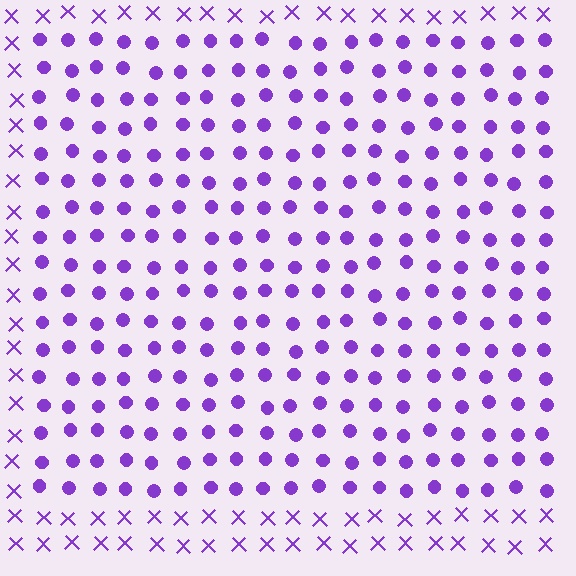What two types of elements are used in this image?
The image uses circles inside the rectangle region and X marks outside it.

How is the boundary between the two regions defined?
The boundary is defined by a change in element shape: circles inside vs. X marks outside. All elements share the same color and spacing.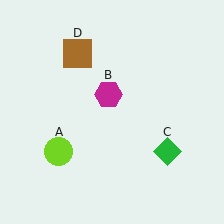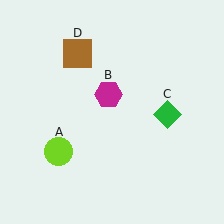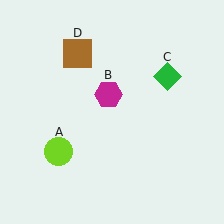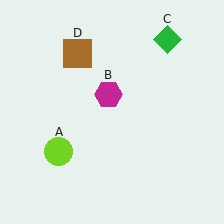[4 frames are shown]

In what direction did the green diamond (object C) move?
The green diamond (object C) moved up.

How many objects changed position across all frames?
1 object changed position: green diamond (object C).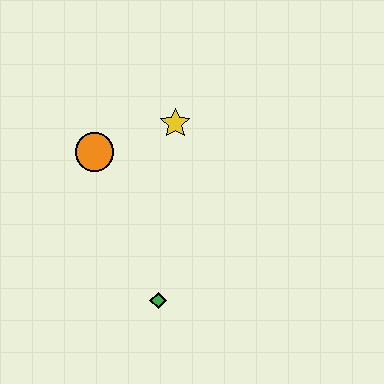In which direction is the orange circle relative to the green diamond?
The orange circle is above the green diamond.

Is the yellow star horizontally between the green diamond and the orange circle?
No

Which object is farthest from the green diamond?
The yellow star is farthest from the green diamond.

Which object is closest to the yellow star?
The orange circle is closest to the yellow star.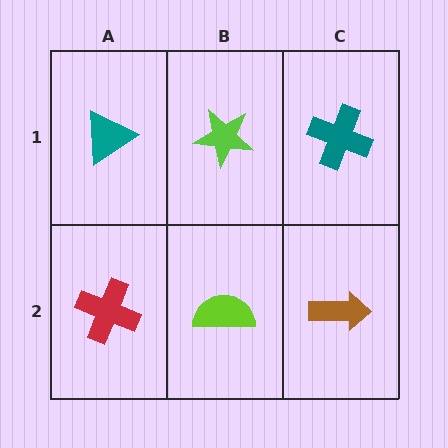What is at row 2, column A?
A red cross.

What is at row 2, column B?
A lime semicircle.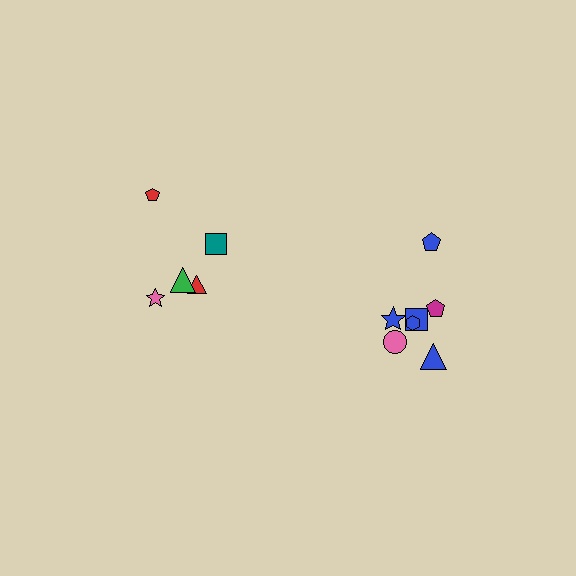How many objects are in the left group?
There are 5 objects.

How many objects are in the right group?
There are 7 objects.